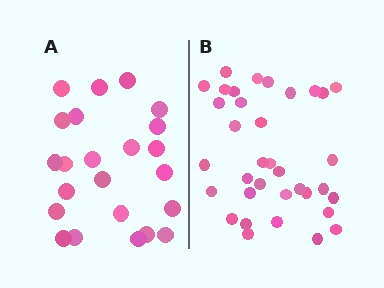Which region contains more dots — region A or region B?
Region B (the right region) has more dots.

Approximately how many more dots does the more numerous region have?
Region B has roughly 12 or so more dots than region A.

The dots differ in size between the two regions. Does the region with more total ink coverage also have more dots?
No. Region A has more total ink coverage because its dots are larger, but region B actually contains more individual dots. Total area can be misleading — the number of items is what matters here.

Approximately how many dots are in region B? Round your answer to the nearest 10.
About 40 dots. (The exact count is 35, which rounds to 40.)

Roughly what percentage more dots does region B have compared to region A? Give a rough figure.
About 50% more.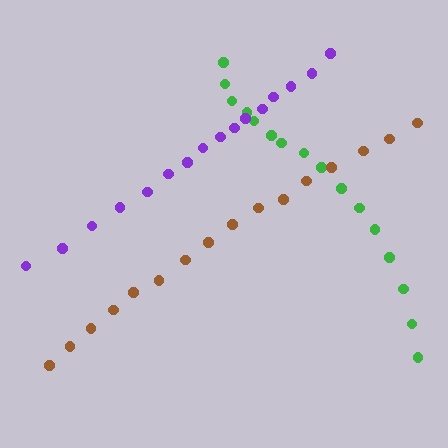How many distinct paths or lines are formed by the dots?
There are 3 distinct paths.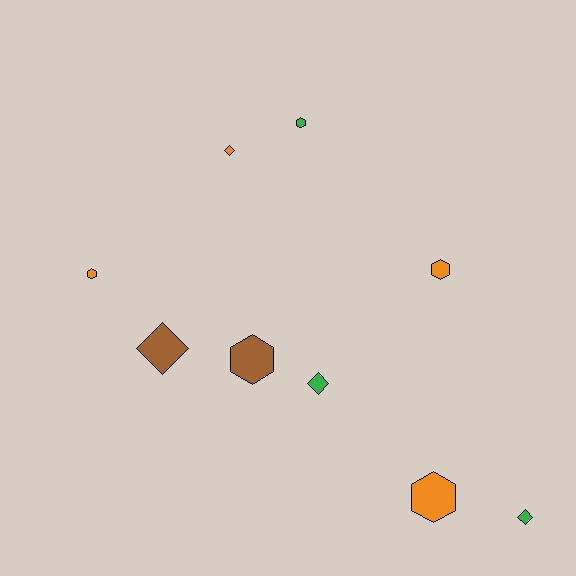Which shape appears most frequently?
Hexagon, with 5 objects.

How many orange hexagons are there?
There are 3 orange hexagons.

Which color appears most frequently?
Orange, with 4 objects.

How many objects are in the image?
There are 9 objects.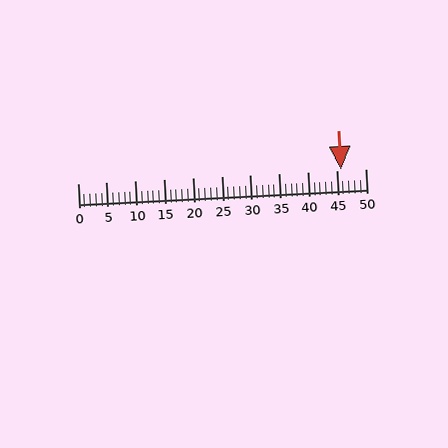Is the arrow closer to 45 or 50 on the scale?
The arrow is closer to 45.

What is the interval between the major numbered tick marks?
The major tick marks are spaced 5 units apart.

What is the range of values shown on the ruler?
The ruler shows values from 0 to 50.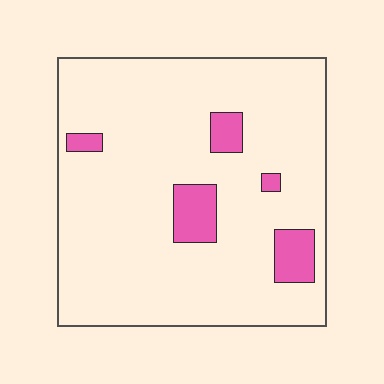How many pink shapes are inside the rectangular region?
5.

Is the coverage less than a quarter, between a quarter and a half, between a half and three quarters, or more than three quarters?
Less than a quarter.